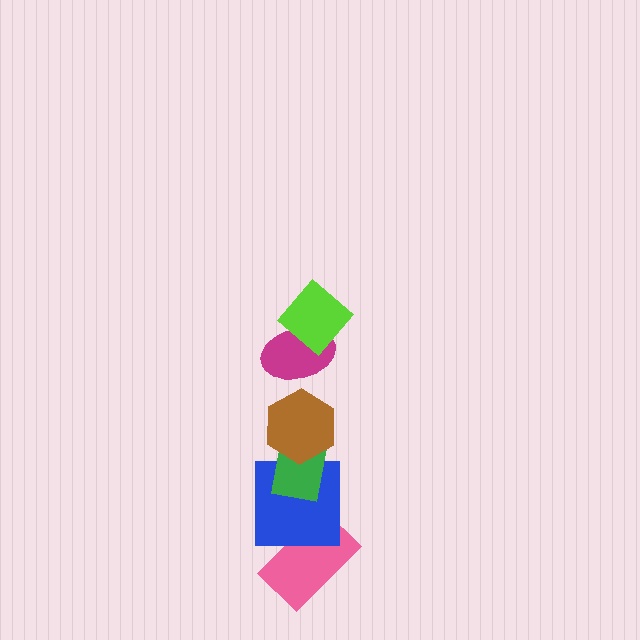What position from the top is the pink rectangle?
The pink rectangle is 6th from the top.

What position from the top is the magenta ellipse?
The magenta ellipse is 2nd from the top.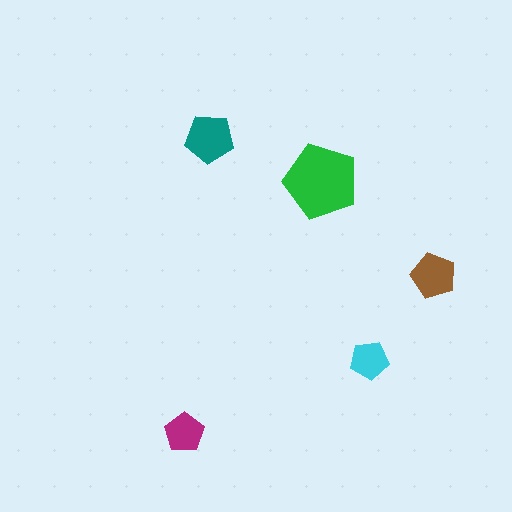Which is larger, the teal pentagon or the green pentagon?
The green one.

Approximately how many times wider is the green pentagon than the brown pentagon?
About 1.5 times wider.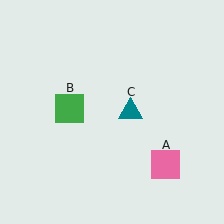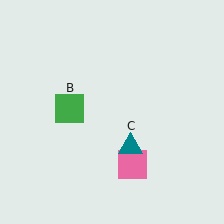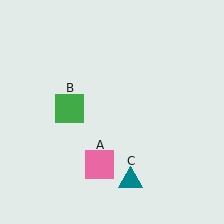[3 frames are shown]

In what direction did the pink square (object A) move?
The pink square (object A) moved left.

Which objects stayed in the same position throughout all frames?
Green square (object B) remained stationary.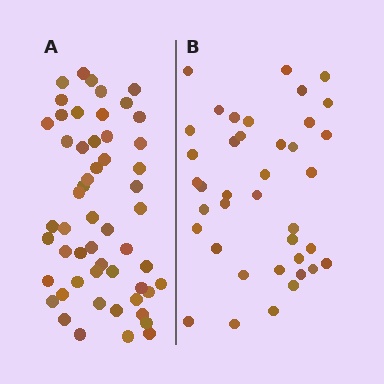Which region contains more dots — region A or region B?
Region A (the left region) has more dots.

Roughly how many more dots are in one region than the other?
Region A has approximately 15 more dots than region B.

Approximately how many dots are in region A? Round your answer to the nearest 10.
About 50 dots. (The exact count is 54, which rounds to 50.)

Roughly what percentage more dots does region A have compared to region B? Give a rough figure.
About 40% more.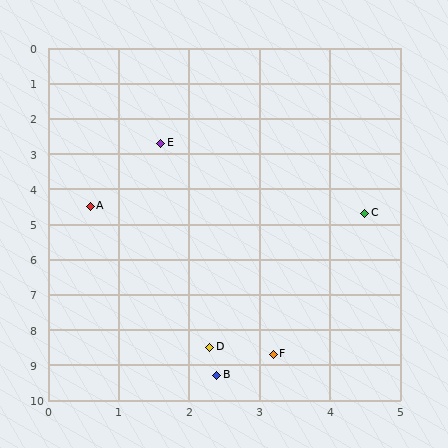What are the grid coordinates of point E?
Point E is at approximately (1.6, 2.7).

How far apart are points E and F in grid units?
Points E and F are about 6.2 grid units apart.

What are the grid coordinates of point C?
Point C is at approximately (4.5, 4.7).